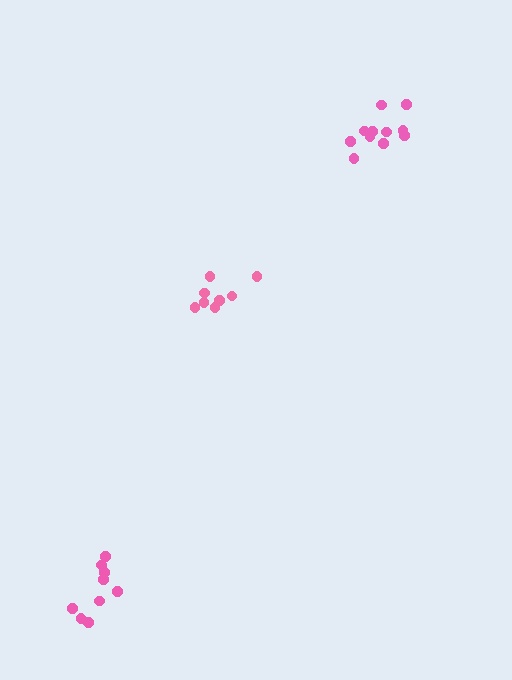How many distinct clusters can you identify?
There are 3 distinct clusters.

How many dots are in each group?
Group 1: 8 dots, Group 2: 11 dots, Group 3: 9 dots (28 total).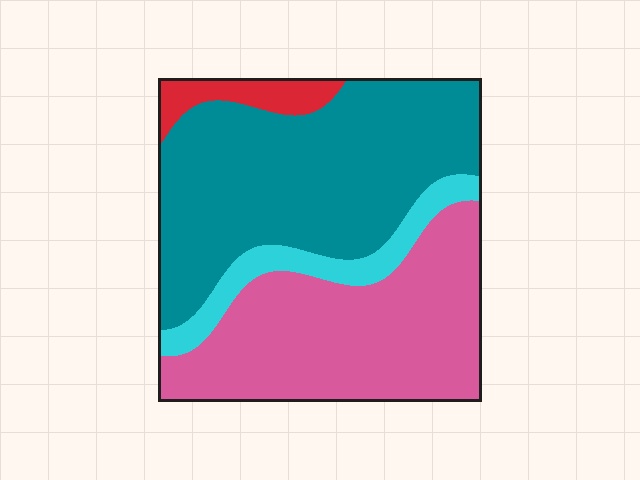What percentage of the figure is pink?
Pink covers around 40% of the figure.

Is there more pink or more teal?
Teal.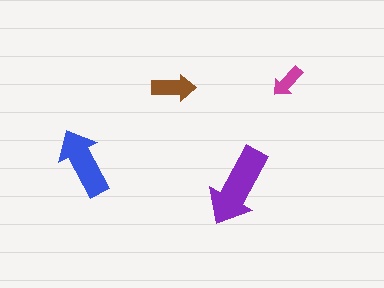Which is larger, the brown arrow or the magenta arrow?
The brown one.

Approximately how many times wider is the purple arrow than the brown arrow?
About 2 times wider.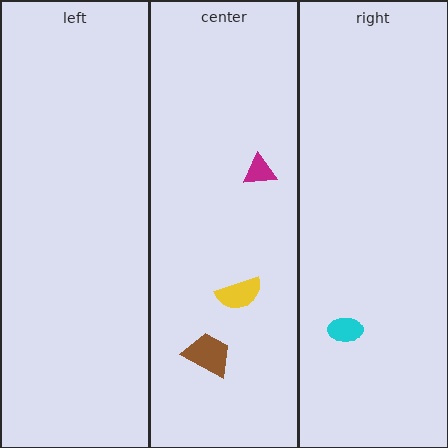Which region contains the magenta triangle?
The center region.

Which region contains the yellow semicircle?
The center region.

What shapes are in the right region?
The cyan ellipse.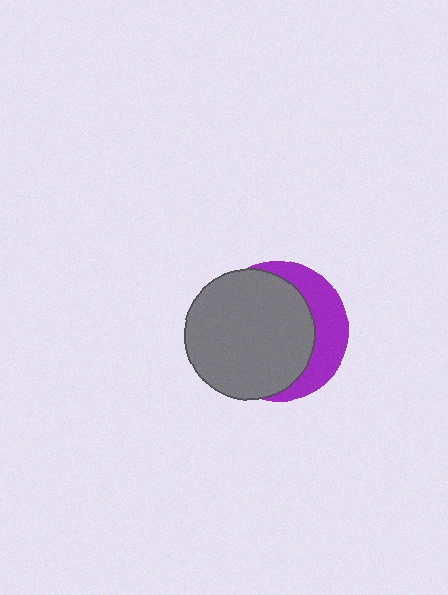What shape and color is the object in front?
The object in front is a gray circle.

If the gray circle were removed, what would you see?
You would see the complete purple circle.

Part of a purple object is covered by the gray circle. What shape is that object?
It is a circle.